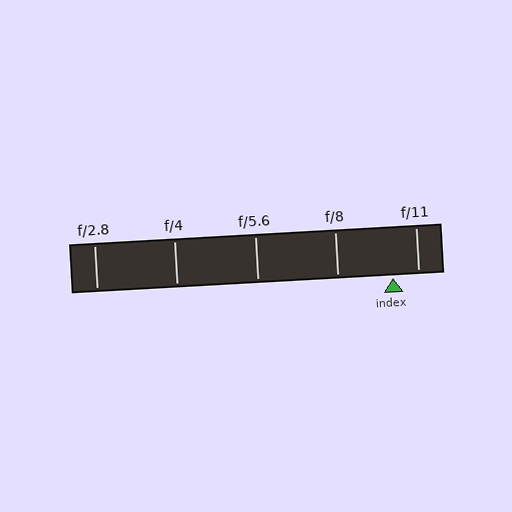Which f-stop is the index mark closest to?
The index mark is closest to f/11.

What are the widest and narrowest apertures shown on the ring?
The widest aperture shown is f/2.8 and the narrowest is f/11.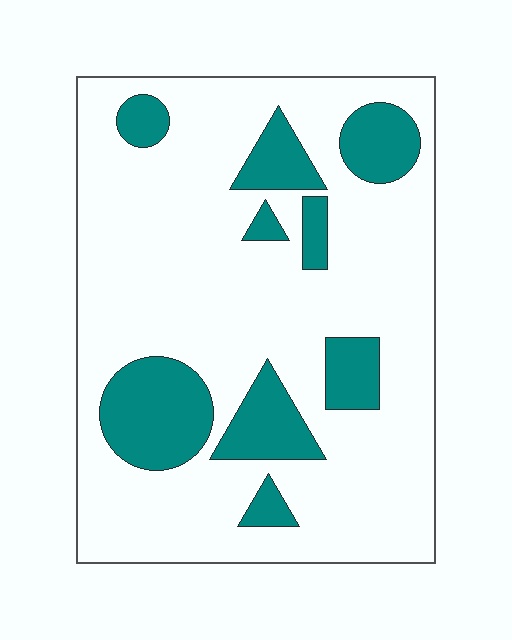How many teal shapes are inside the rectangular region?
9.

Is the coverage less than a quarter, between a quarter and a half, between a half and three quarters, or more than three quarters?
Less than a quarter.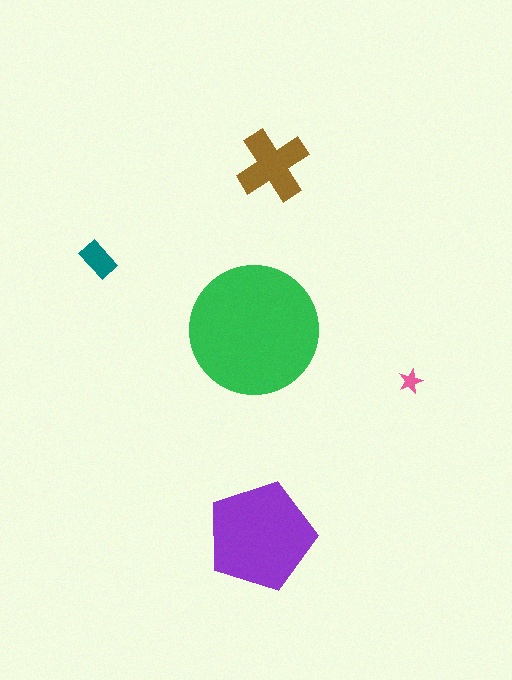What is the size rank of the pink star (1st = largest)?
5th.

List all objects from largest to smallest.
The green circle, the purple pentagon, the brown cross, the teal rectangle, the pink star.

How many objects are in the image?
There are 5 objects in the image.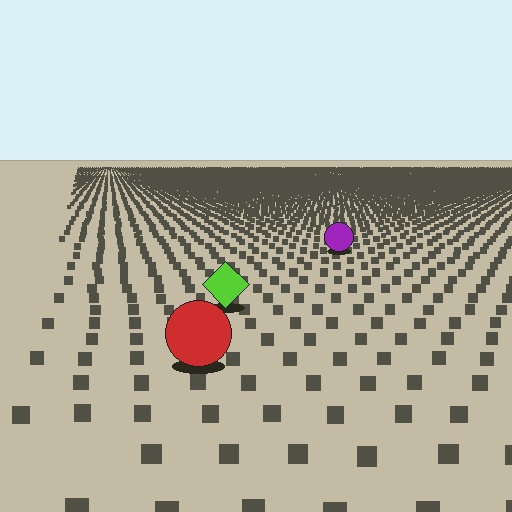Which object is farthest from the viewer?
The purple circle is farthest from the viewer. It appears smaller and the ground texture around it is denser.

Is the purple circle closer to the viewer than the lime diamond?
No. The lime diamond is closer — you can tell from the texture gradient: the ground texture is coarser near it.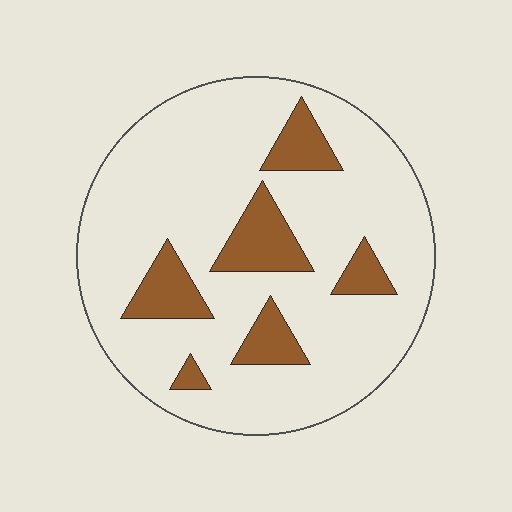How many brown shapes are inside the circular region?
6.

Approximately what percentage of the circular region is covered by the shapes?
Approximately 15%.